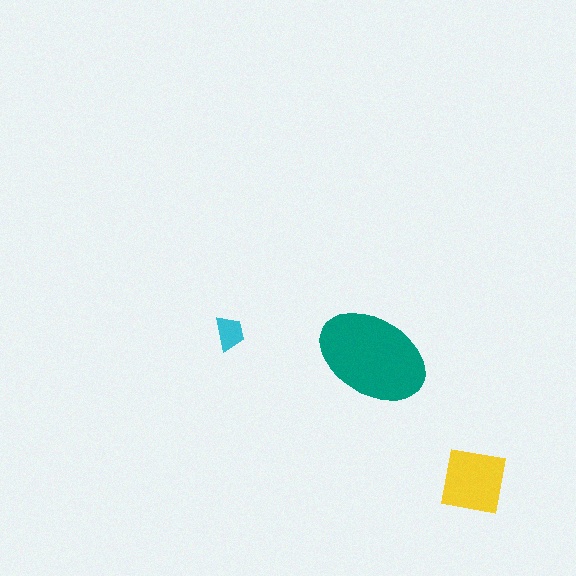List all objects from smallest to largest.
The cyan trapezoid, the yellow square, the teal ellipse.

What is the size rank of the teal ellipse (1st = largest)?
1st.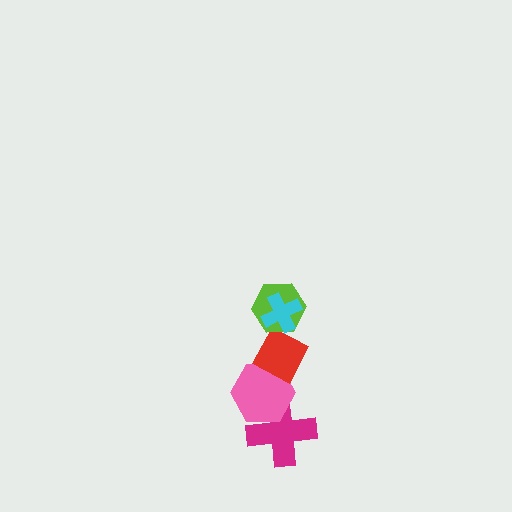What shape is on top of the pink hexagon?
The red diamond is on top of the pink hexagon.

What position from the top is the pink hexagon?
The pink hexagon is 4th from the top.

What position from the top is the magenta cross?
The magenta cross is 5th from the top.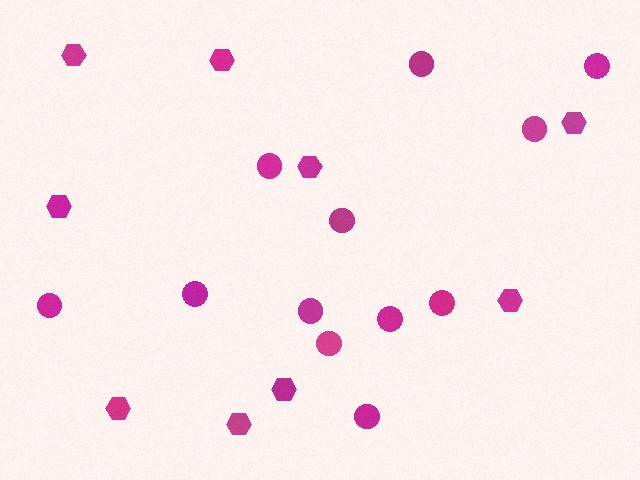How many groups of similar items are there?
There are 2 groups: one group of circles (12) and one group of hexagons (9).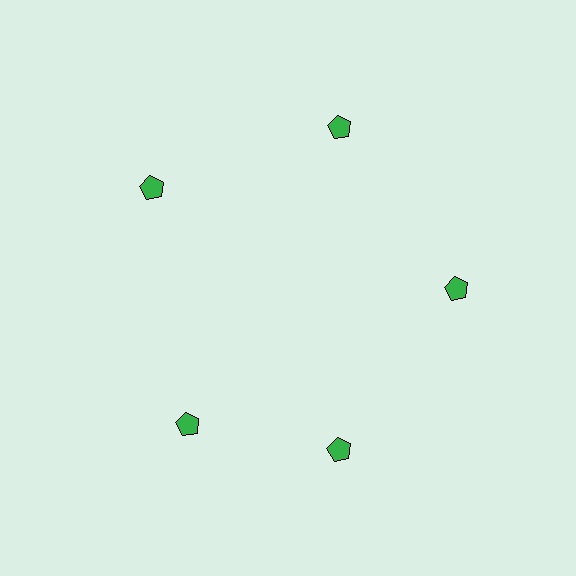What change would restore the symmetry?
The symmetry would be restored by rotating it back into even spacing with its neighbors so that all 5 pentagons sit at equal angles and equal distance from the center.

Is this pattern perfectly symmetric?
No. The 5 green pentagons are arranged in a ring, but one element near the 8 o'clock position is rotated out of alignment along the ring, breaking the 5-fold rotational symmetry.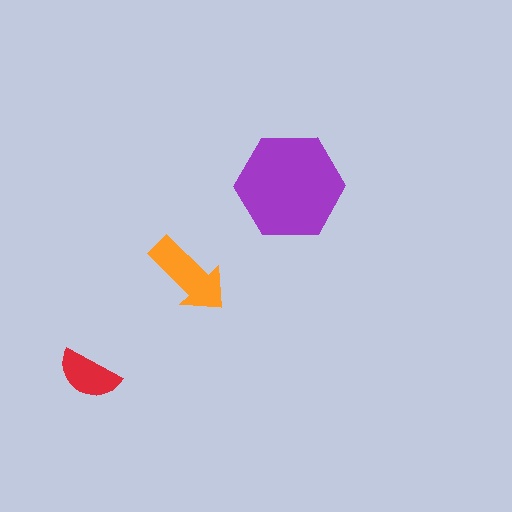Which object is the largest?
The purple hexagon.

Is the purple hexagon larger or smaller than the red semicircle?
Larger.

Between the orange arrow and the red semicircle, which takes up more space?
The orange arrow.